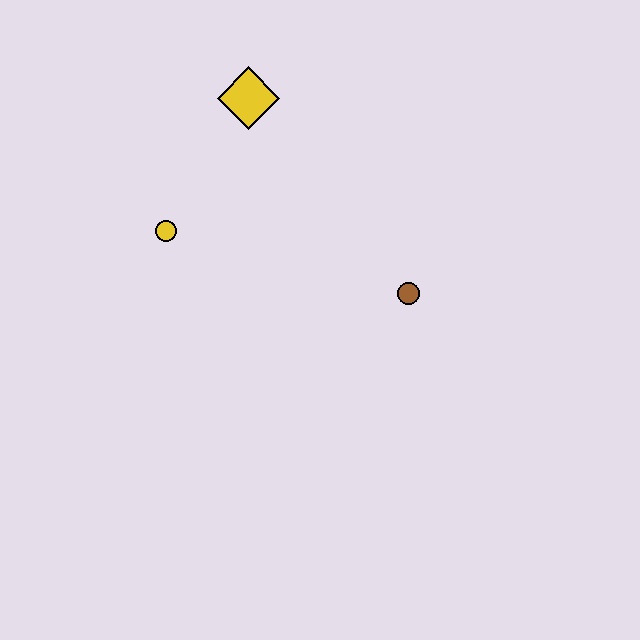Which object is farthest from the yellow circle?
The brown circle is farthest from the yellow circle.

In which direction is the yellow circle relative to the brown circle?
The yellow circle is to the left of the brown circle.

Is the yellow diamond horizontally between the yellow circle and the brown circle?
Yes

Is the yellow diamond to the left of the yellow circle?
No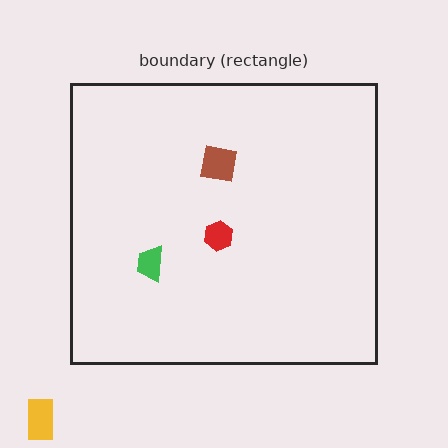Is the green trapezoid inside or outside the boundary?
Inside.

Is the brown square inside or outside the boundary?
Inside.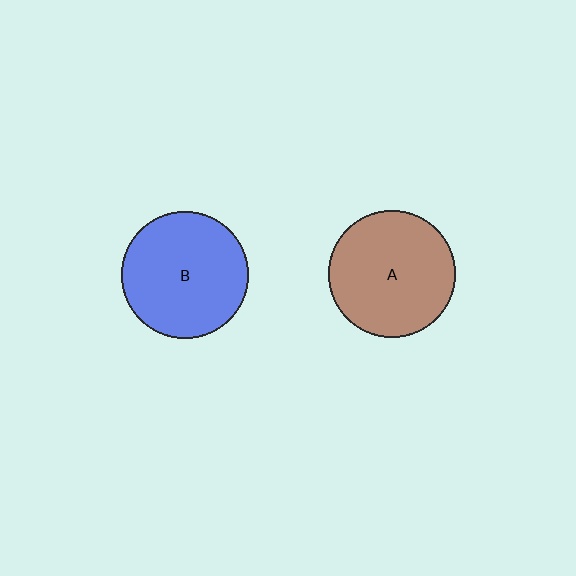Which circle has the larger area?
Circle A (brown).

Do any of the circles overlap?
No, none of the circles overlap.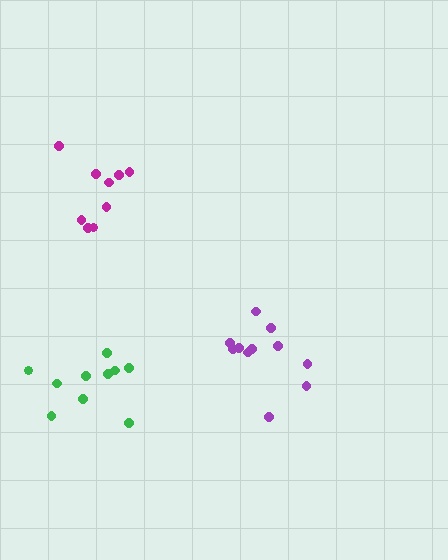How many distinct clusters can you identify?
There are 3 distinct clusters.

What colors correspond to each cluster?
The clusters are colored: magenta, purple, green.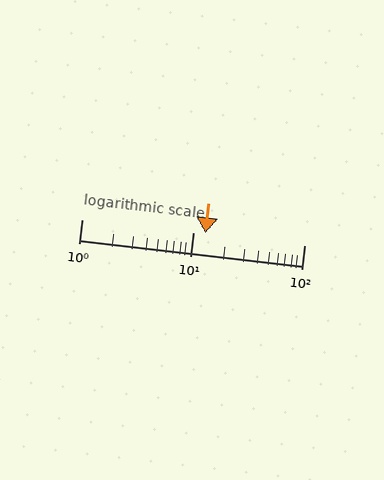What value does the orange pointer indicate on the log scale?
The pointer indicates approximately 13.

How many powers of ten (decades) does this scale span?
The scale spans 2 decades, from 1 to 100.